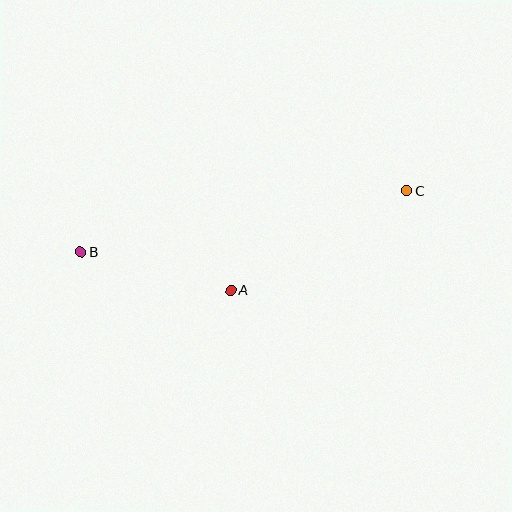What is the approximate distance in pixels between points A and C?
The distance between A and C is approximately 201 pixels.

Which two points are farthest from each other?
Points B and C are farthest from each other.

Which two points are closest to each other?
Points A and B are closest to each other.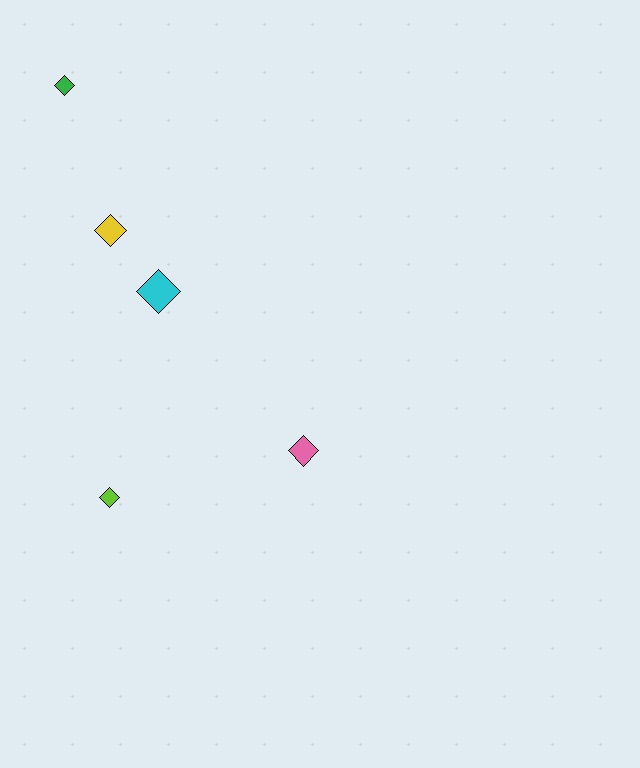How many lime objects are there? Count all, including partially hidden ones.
There is 1 lime object.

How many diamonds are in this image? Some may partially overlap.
There are 5 diamonds.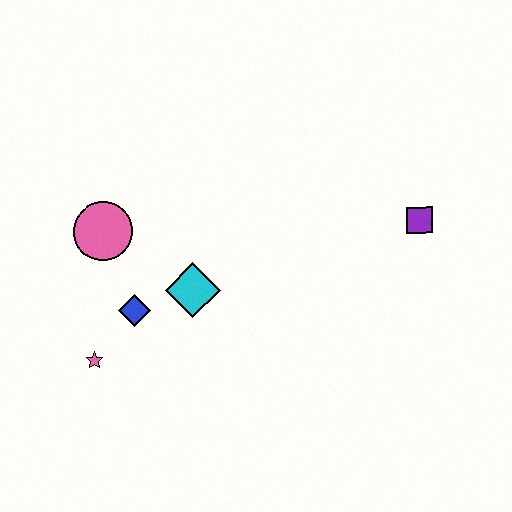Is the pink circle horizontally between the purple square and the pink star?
Yes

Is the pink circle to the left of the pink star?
No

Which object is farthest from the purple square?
The pink star is farthest from the purple square.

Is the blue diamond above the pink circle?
No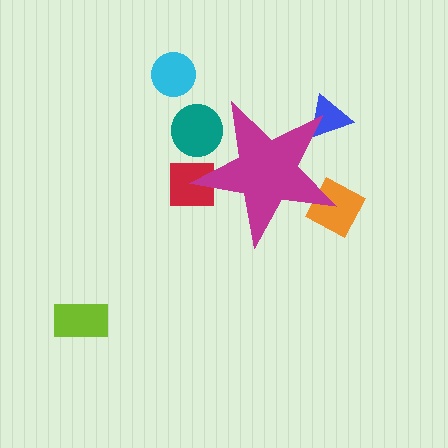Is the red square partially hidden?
Yes, the red square is partially hidden behind the magenta star.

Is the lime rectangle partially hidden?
No, the lime rectangle is fully visible.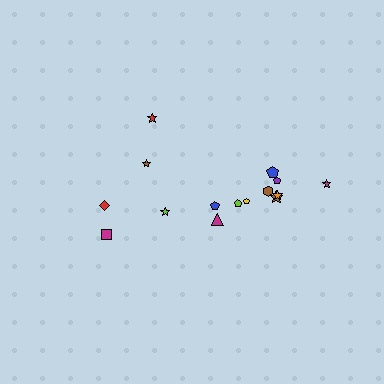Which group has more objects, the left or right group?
The right group.